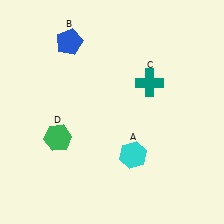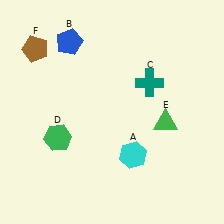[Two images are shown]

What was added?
A green triangle (E), a brown pentagon (F) were added in Image 2.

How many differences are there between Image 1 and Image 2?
There are 2 differences between the two images.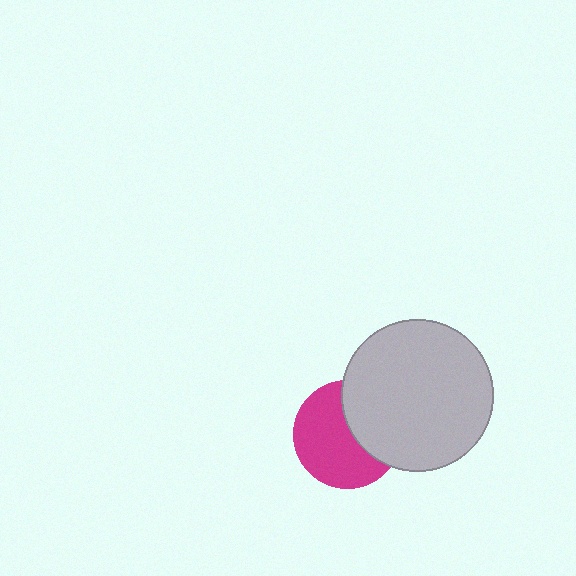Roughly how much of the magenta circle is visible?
About half of it is visible (roughly 62%).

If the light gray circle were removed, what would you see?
You would see the complete magenta circle.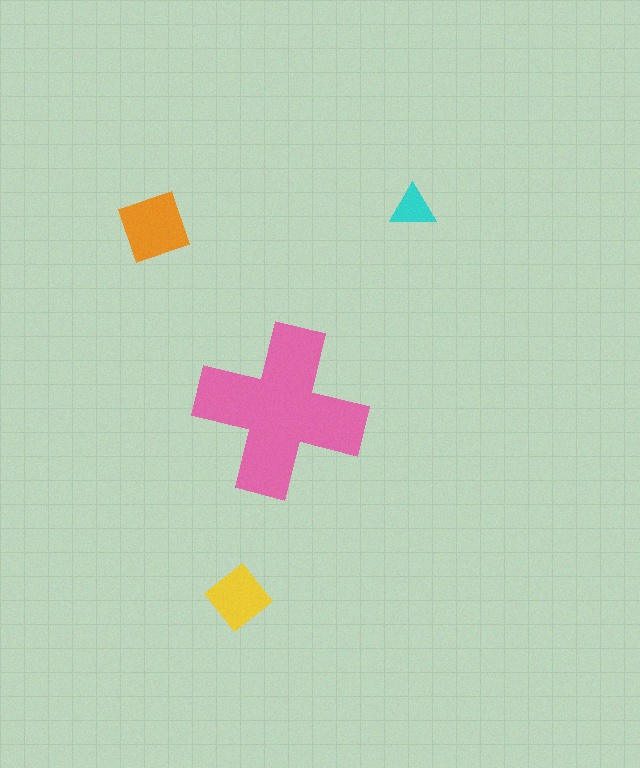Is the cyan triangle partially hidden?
No, the cyan triangle is fully visible.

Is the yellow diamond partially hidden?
No, the yellow diamond is fully visible.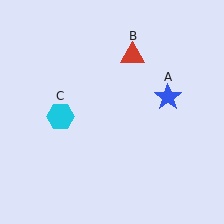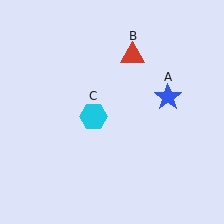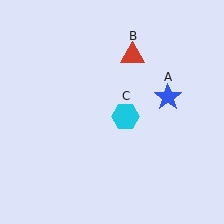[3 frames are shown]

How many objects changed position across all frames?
1 object changed position: cyan hexagon (object C).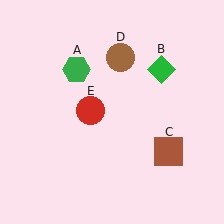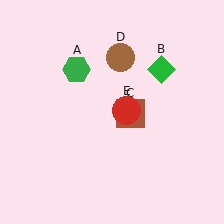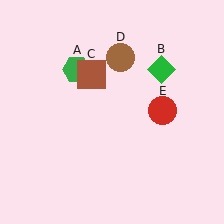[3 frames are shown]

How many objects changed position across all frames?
2 objects changed position: brown square (object C), red circle (object E).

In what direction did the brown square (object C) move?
The brown square (object C) moved up and to the left.